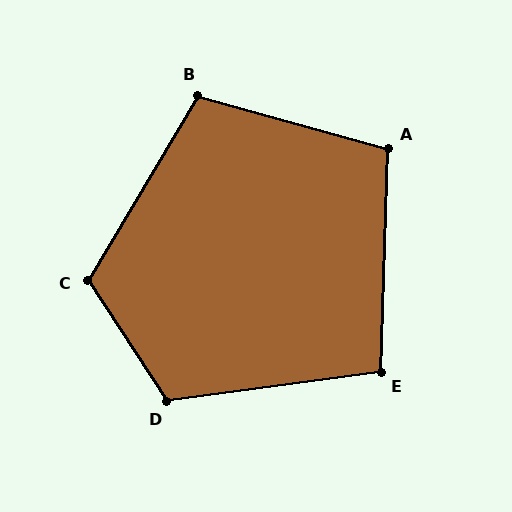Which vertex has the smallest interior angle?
E, at approximately 100 degrees.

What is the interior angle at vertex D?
Approximately 116 degrees (obtuse).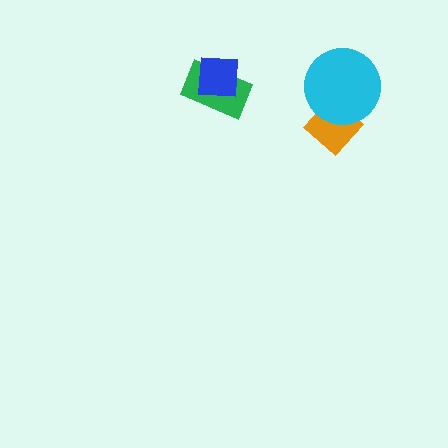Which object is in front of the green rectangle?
The blue square is in front of the green rectangle.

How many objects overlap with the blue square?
1 object overlaps with the blue square.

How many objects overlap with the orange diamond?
1 object overlaps with the orange diamond.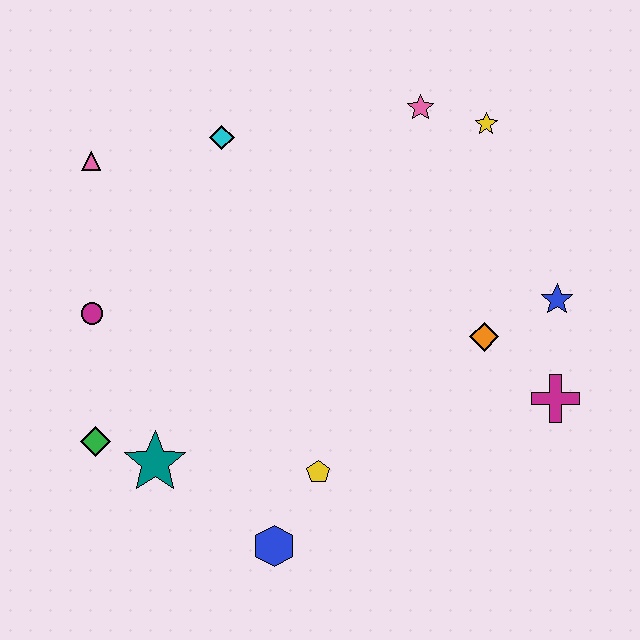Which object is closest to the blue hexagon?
The yellow pentagon is closest to the blue hexagon.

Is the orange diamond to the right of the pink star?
Yes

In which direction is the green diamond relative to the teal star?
The green diamond is to the left of the teal star.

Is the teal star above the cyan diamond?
No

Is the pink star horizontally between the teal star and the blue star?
Yes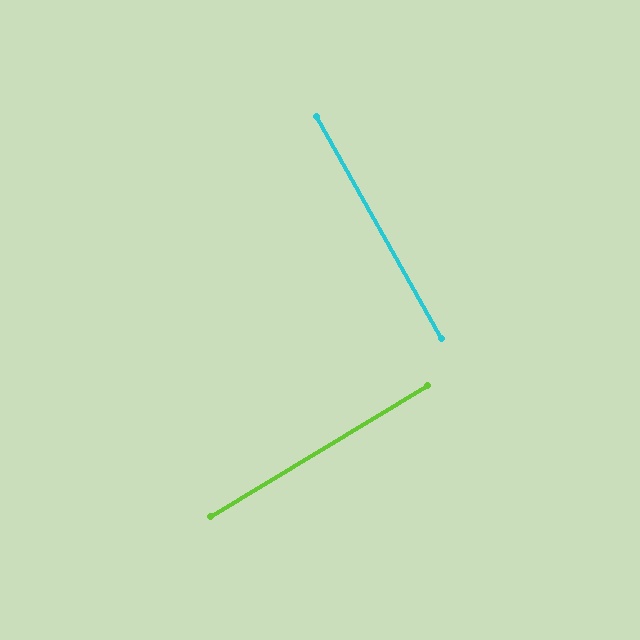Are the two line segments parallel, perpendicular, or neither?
Perpendicular — they meet at approximately 88°.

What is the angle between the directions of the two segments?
Approximately 88 degrees.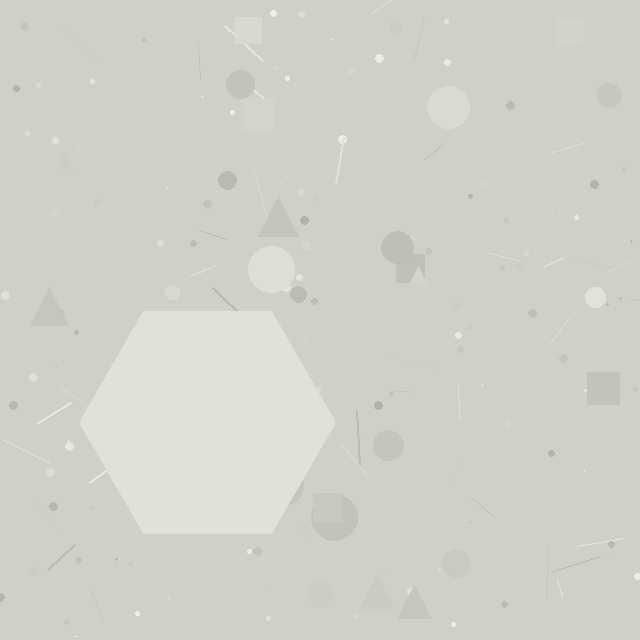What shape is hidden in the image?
A hexagon is hidden in the image.